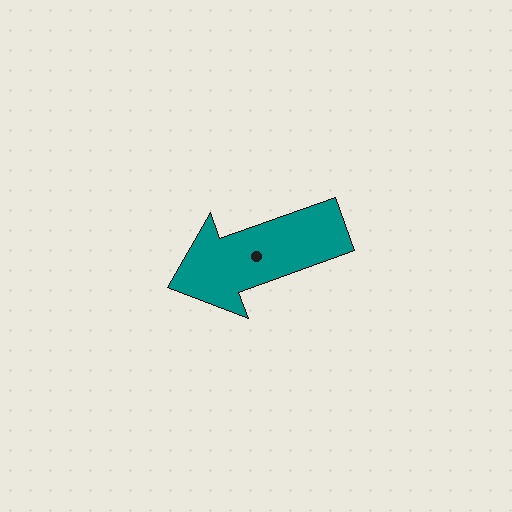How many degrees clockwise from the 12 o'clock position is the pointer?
Approximately 250 degrees.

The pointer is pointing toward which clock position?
Roughly 8 o'clock.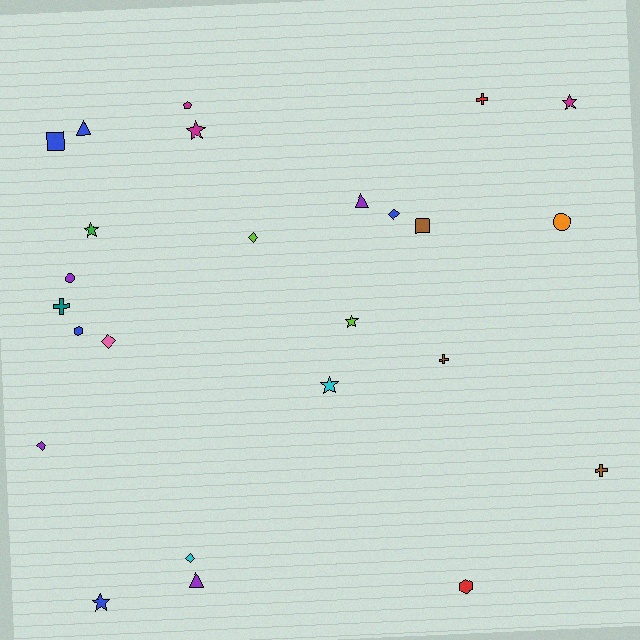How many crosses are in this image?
There are 4 crosses.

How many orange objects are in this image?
There is 1 orange object.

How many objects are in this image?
There are 25 objects.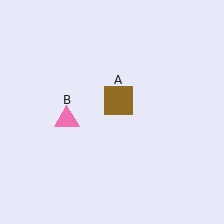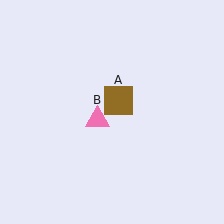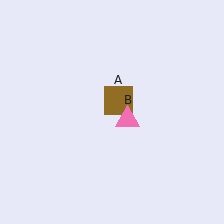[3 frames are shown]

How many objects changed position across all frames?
1 object changed position: pink triangle (object B).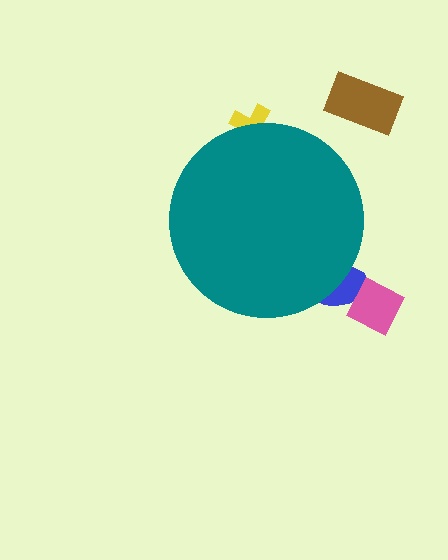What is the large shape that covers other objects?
A teal circle.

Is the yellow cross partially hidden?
Yes, the yellow cross is partially hidden behind the teal circle.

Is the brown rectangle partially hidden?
No, the brown rectangle is fully visible.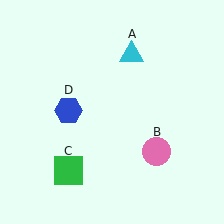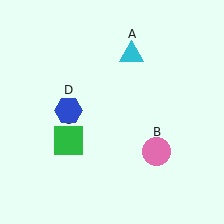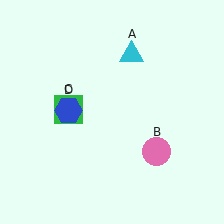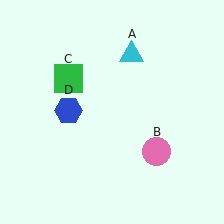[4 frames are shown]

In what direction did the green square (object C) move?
The green square (object C) moved up.